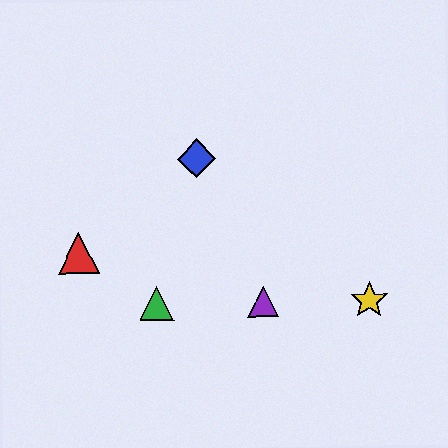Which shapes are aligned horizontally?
The green triangle, the yellow star, the purple triangle are aligned horizontally.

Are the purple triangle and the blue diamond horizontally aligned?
No, the purple triangle is at y≈302 and the blue diamond is at y≈158.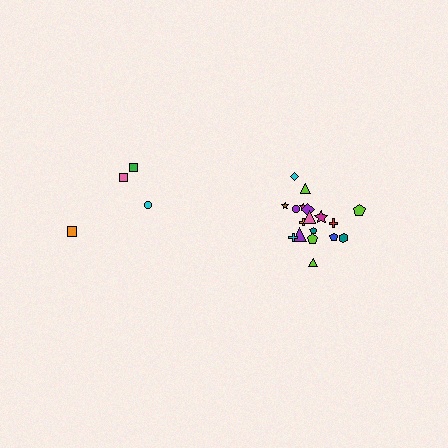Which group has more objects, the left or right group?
The right group.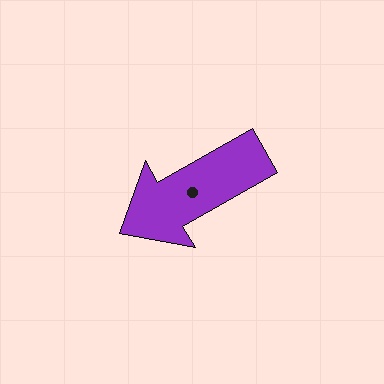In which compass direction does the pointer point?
Southwest.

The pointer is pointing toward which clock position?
Roughly 8 o'clock.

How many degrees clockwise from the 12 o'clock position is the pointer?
Approximately 240 degrees.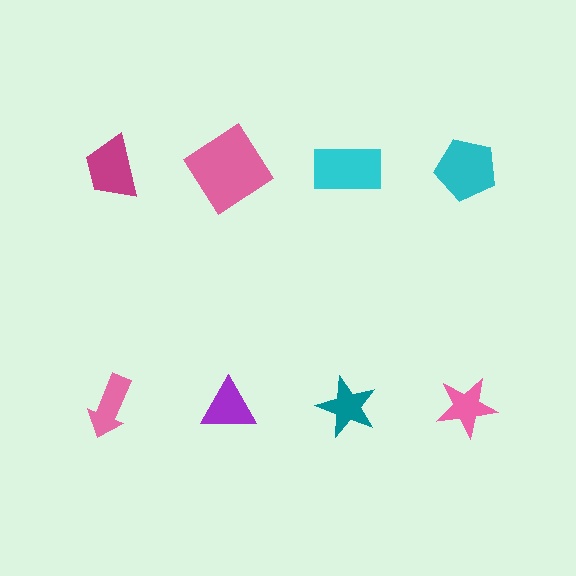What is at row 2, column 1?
A pink arrow.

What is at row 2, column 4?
A pink star.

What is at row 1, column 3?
A cyan rectangle.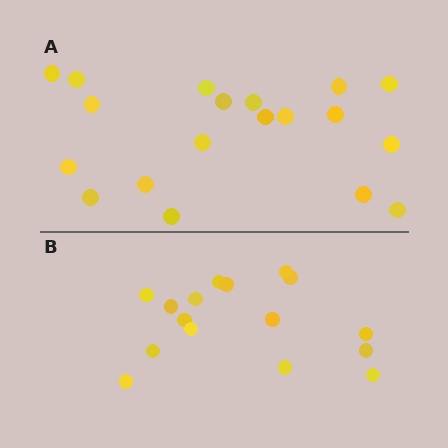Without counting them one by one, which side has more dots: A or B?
Region A (the top region) has more dots.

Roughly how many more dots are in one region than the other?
Region A has just a few more — roughly 2 or 3 more dots than region B.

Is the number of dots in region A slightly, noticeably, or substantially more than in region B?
Region A has only slightly more — the two regions are fairly close. The ratio is roughly 1.2 to 1.